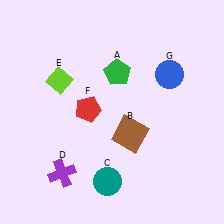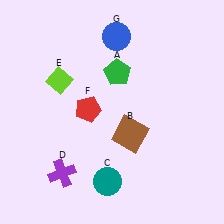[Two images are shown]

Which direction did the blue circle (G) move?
The blue circle (G) moved left.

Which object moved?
The blue circle (G) moved left.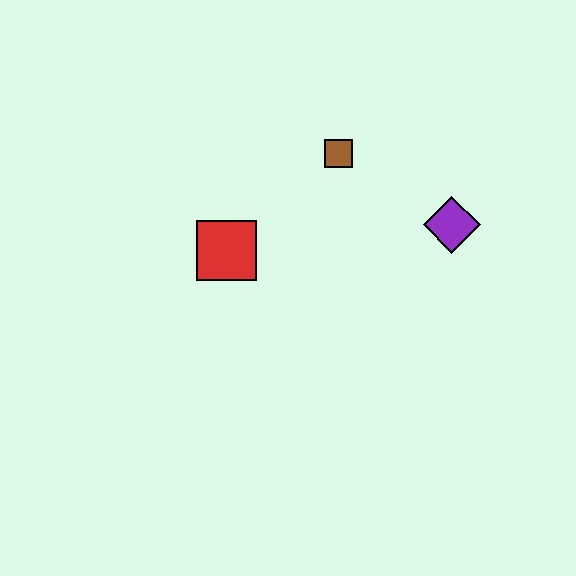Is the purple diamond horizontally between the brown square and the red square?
No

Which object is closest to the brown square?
The purple diamond is closest to the brown square.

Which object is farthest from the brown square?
The red square is farthest from the brown square.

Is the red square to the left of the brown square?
Yes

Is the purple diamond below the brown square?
Yes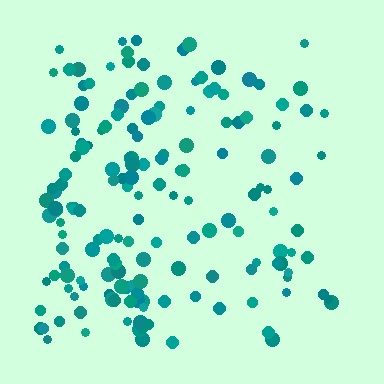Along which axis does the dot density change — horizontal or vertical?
Horizontal.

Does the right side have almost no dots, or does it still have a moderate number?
Still a moderate number, just noticeably fewer than the left.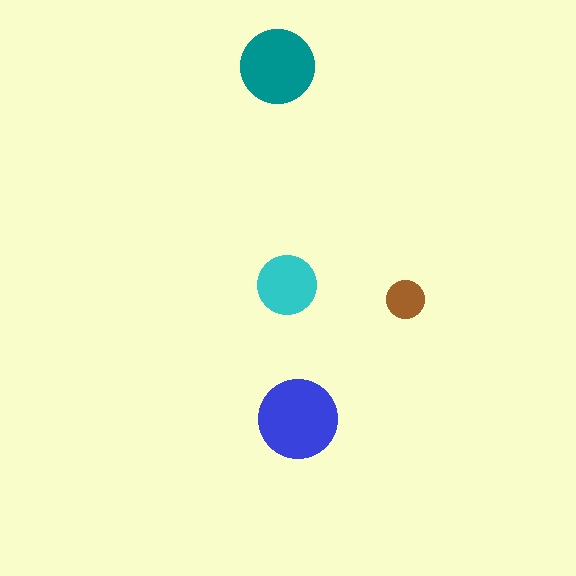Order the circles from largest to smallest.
the blue one, the teal one, the cyan one, the brown one.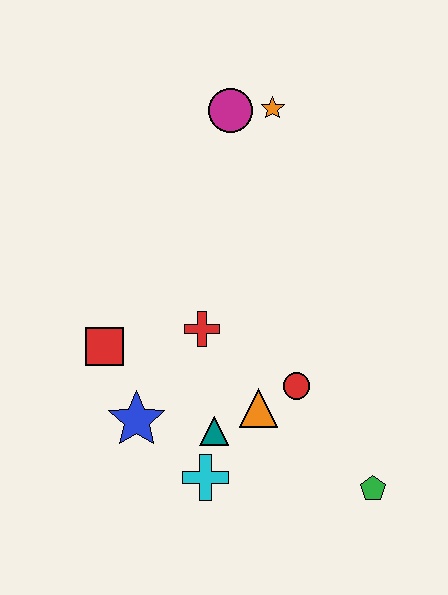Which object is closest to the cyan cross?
The teal triangle is closest to the cyan cross.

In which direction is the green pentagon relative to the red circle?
The green pentagon is below the red circle.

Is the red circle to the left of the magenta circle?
No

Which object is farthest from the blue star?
The orange star is farthest from the blue star.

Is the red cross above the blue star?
Yes